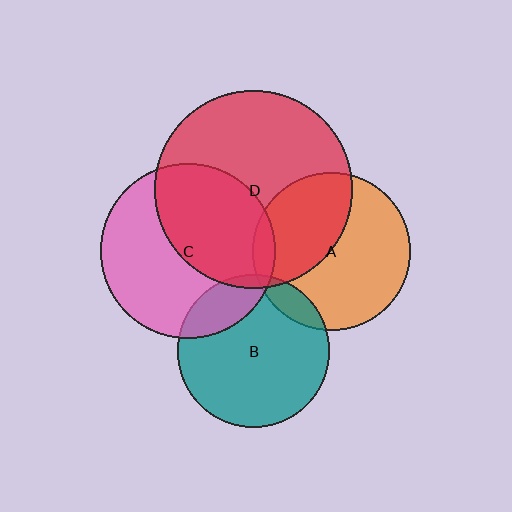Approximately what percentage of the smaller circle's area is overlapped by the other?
Approximately 40%.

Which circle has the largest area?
Circle D (red).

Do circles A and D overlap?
Yes.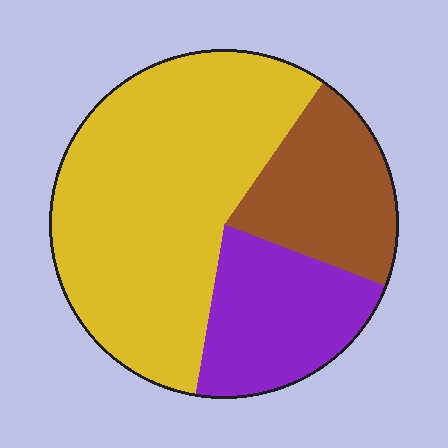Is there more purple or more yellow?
Yellow.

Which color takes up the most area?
Yellow, at roughly 55%.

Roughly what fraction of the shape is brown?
Brown takes up between a sixth and a third of the shape.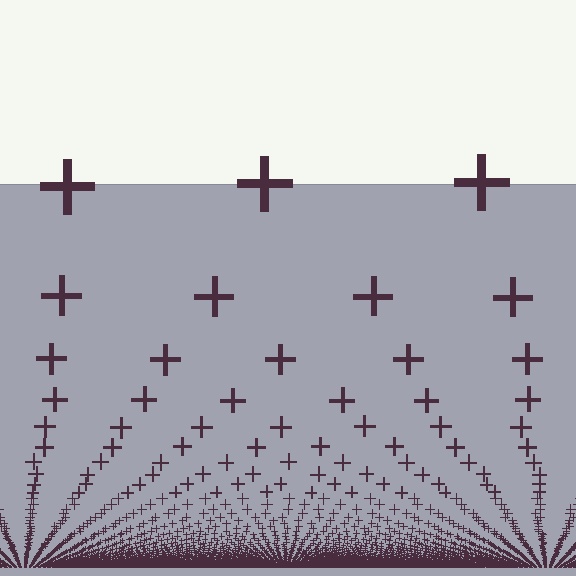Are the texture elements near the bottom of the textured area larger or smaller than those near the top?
Smaller. The gradient is inverted — elements near the bottom are smaller and denser.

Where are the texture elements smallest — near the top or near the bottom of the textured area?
Near the bottom.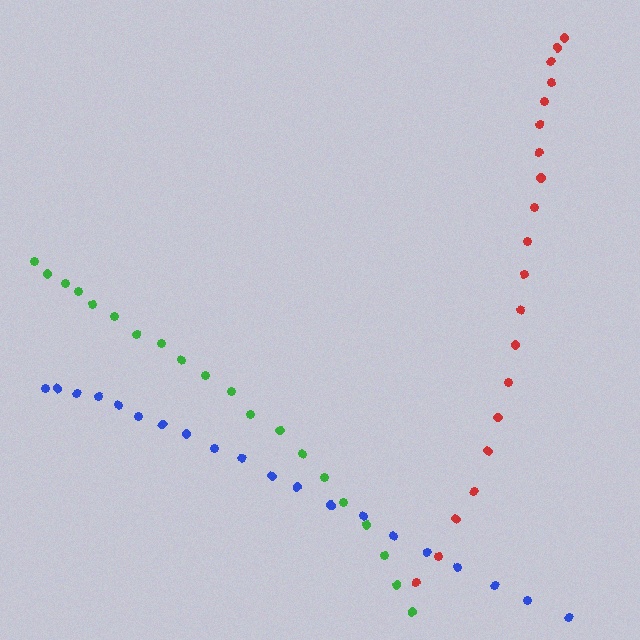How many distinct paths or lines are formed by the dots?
There are 3 distinct paths.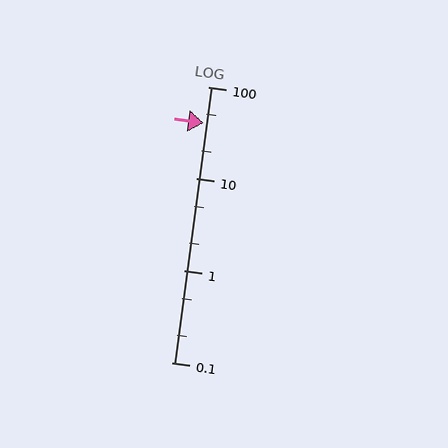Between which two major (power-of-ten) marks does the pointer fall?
The pointer is between 10 and 100.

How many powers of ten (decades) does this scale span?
The scale spans 3 decades, from 0.1 to 100.